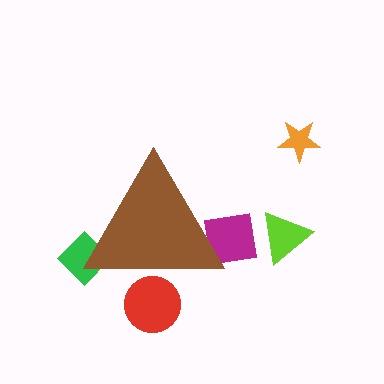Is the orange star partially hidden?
No, the orange star is fully visible.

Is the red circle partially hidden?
Yes, the red circle is partially hidden behind the brown triangle.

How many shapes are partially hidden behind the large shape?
3 shapes are partially hidden.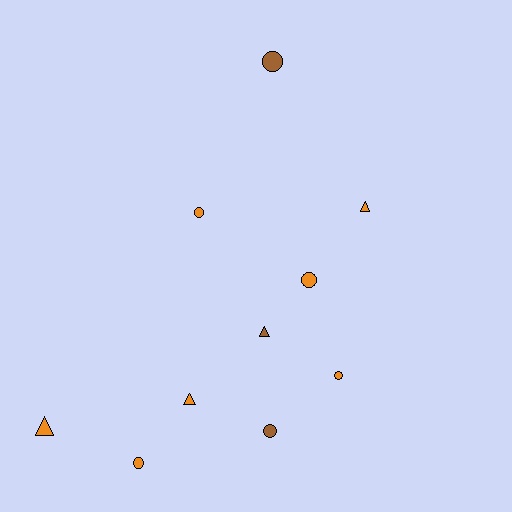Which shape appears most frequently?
Circle, with 6 objects.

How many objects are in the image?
There are 10 objects.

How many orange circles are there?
There are 4 orange circles.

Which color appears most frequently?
Orange, with 7 objects.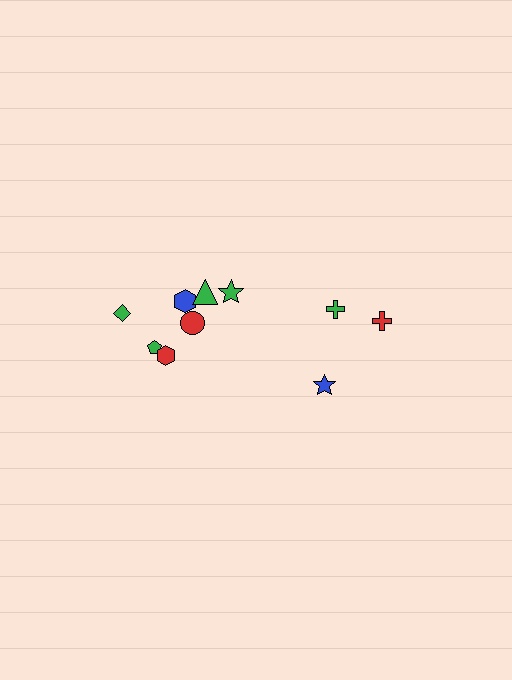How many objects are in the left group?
There are 7 objects.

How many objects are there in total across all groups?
There are 10 objects.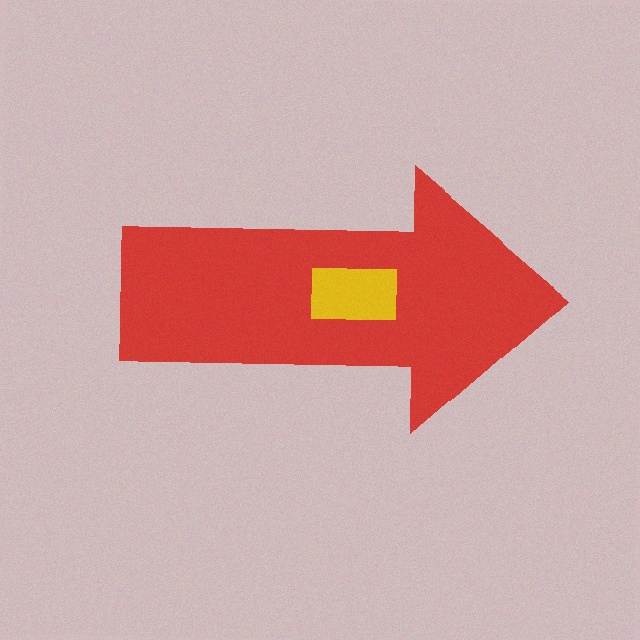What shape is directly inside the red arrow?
The yellow rectangle.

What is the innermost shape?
The yellow rectangle.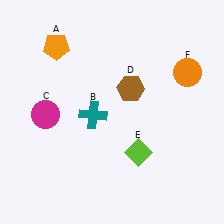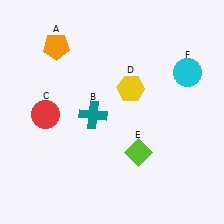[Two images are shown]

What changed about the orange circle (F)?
In Image 1, F is orange. In Image 2, it changed to cyan.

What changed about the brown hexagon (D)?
In Image 1, D is brown. In Image 2, it changed to yellow.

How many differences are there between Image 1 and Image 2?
There are 3 differences between the two images.